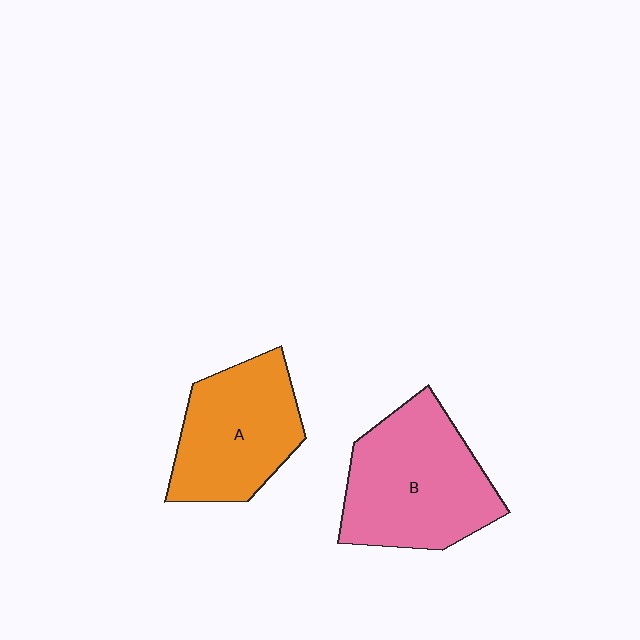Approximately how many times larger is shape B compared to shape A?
Approximately 1.2 times.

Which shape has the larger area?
Shape B (pink).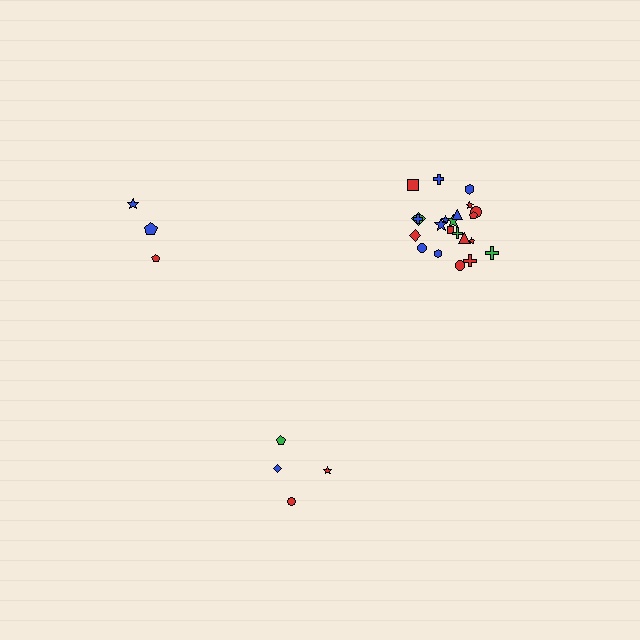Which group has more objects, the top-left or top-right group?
The top-right group.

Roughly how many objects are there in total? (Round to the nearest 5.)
Roughly 30 objects in total.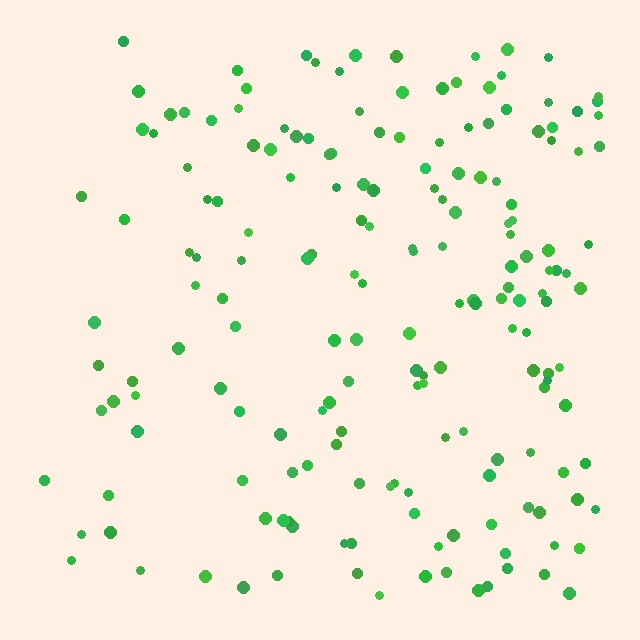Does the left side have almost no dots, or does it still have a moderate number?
Still a moderate number, just noticeably fewer than the right.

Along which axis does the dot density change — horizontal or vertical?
Horizontal.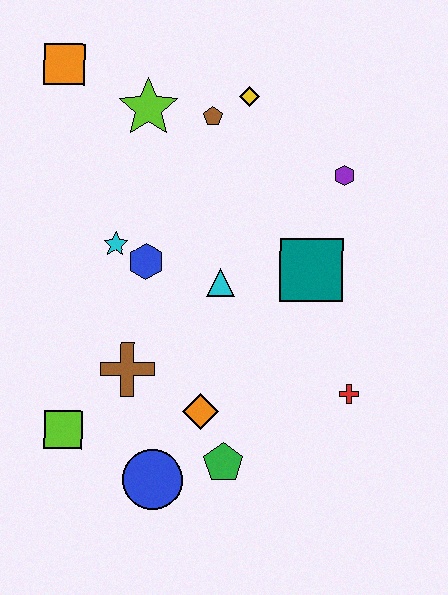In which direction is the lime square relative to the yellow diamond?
The lime square is below the yellow diamond.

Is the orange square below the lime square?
No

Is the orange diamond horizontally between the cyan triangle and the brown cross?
Yes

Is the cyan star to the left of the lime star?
Yes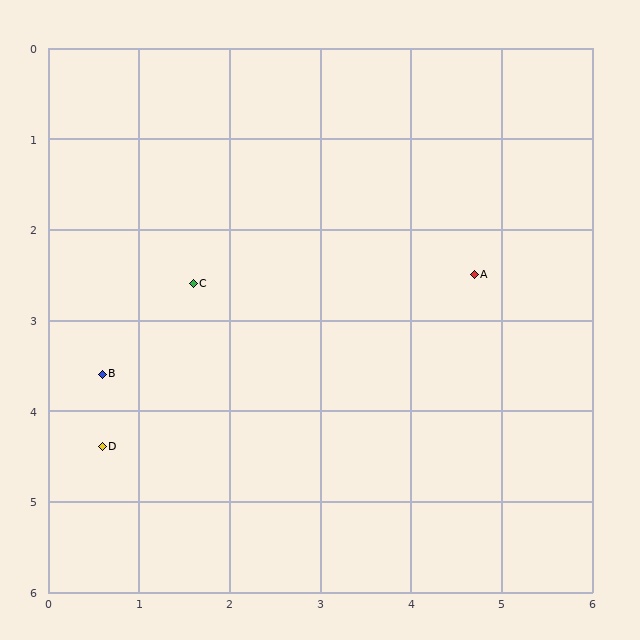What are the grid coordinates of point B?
Point B is at approximately (0.6, 3.6).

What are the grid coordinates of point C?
Point C is at approximately (1.6, 2.6).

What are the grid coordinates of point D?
Point D is at approximately (0.6, 4.4).